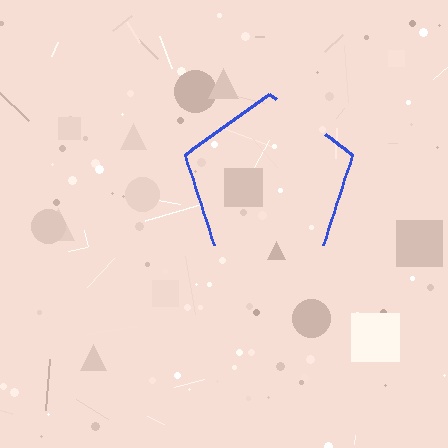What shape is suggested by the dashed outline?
The dashed outline suggests a pentagon.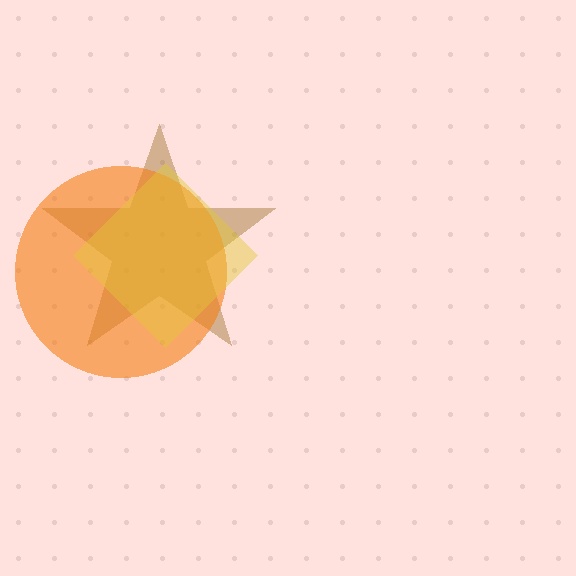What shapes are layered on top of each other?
The layered shapes are: a brown star, an orange circle, a yellow diamond.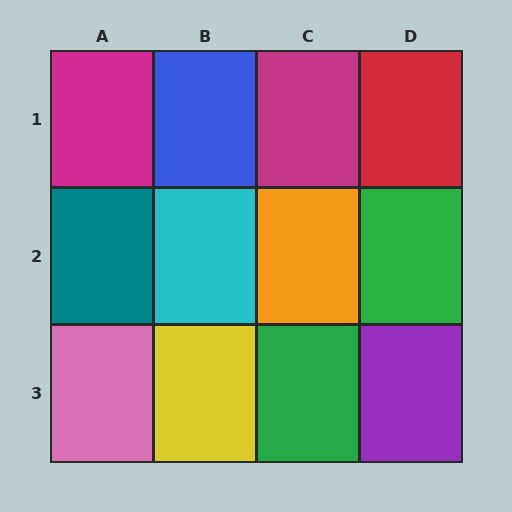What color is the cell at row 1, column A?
Magenta.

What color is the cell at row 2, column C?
Orange.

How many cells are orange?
1 cell is orange.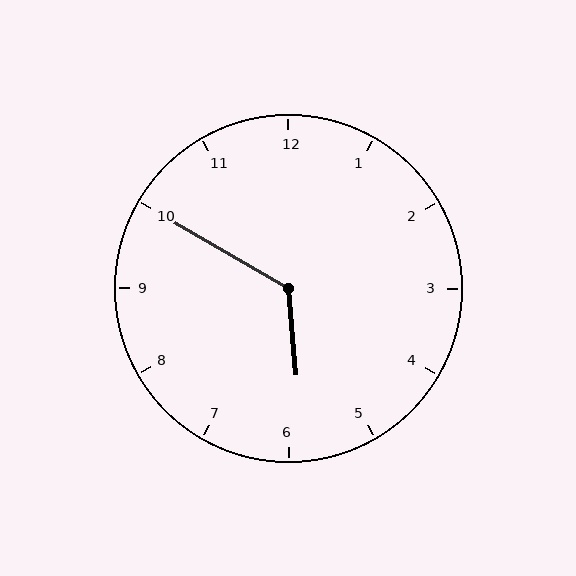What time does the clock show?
5:50.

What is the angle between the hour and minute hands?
Approximately 125 degrees.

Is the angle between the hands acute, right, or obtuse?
It is obtuse.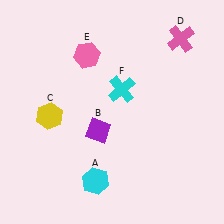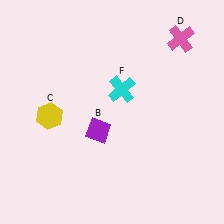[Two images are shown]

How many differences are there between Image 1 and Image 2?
There are 2 differences between the two images.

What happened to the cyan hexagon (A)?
The cyan hexagon (A) was removed in Image 2. It was in the bottom-left area of Image 1.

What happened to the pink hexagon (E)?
The pink hexagon (E) was removed in Image 2. It was in the top-left area of Image 1.